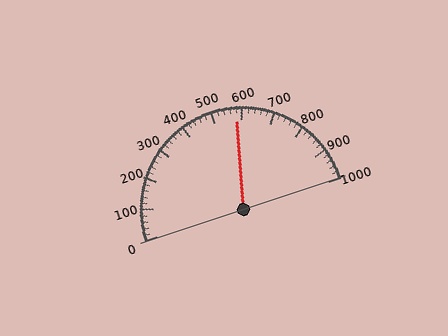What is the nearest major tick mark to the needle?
The nearest major tick mark is 600.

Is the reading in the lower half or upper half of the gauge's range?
The reading is in the upper half of the range (0 to 1000).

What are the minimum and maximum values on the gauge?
The gauge ranges from 0 to 1000.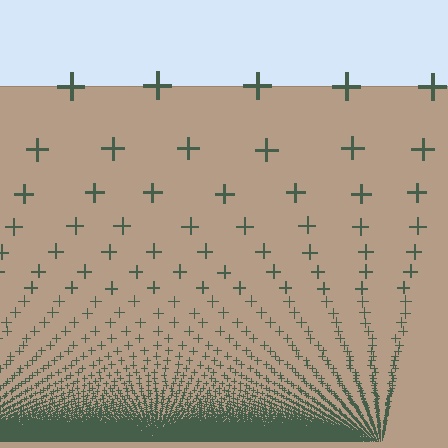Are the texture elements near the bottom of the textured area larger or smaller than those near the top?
Smaller. The gradient is inverted — elements near the bottom are smaller and denser.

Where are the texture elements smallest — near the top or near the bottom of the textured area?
Near the bottom.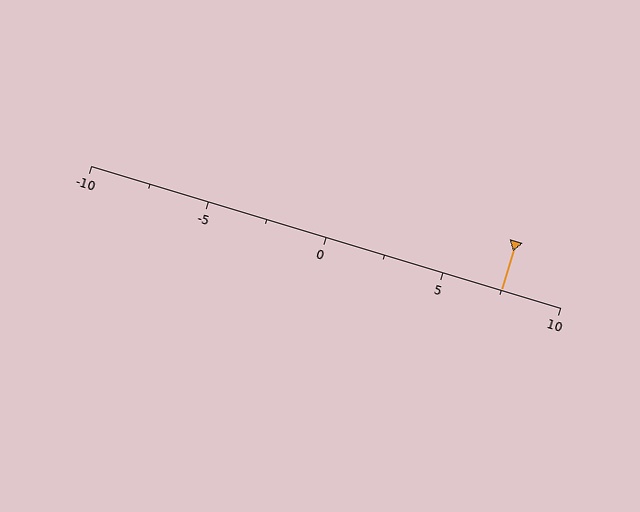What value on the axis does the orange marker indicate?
The marker indicates approximately 7.5.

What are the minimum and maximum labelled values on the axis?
The axis runs from -10 to 10.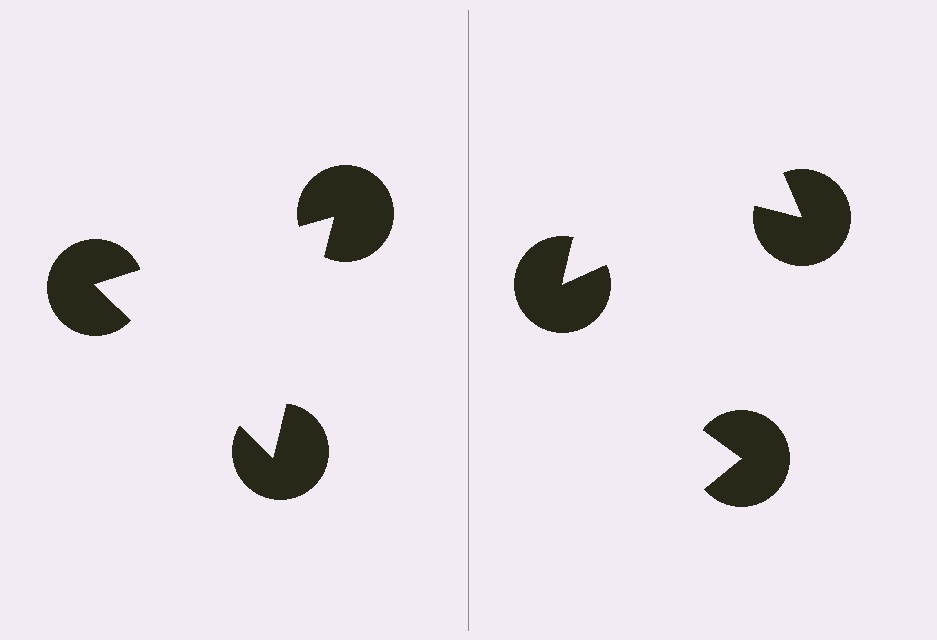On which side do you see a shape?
An illusory triangle appears on the left side. On the right side the wedge cuts are rotated, so no coherent shape forms.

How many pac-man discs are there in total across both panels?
6 — 3 on each side.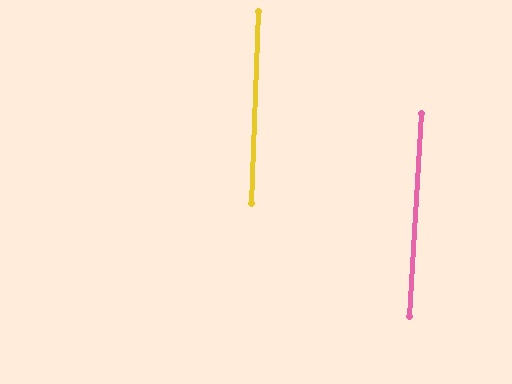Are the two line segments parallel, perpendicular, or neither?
Parallel — their directions differ by only 1.3°.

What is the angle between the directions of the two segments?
Approximately 1 degree.